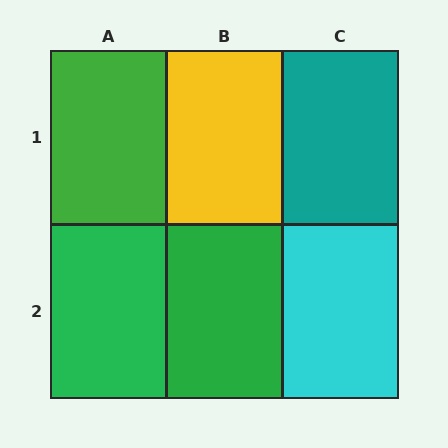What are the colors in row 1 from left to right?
Green, yellow, teal.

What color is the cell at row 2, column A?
Green.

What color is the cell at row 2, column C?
Cyan.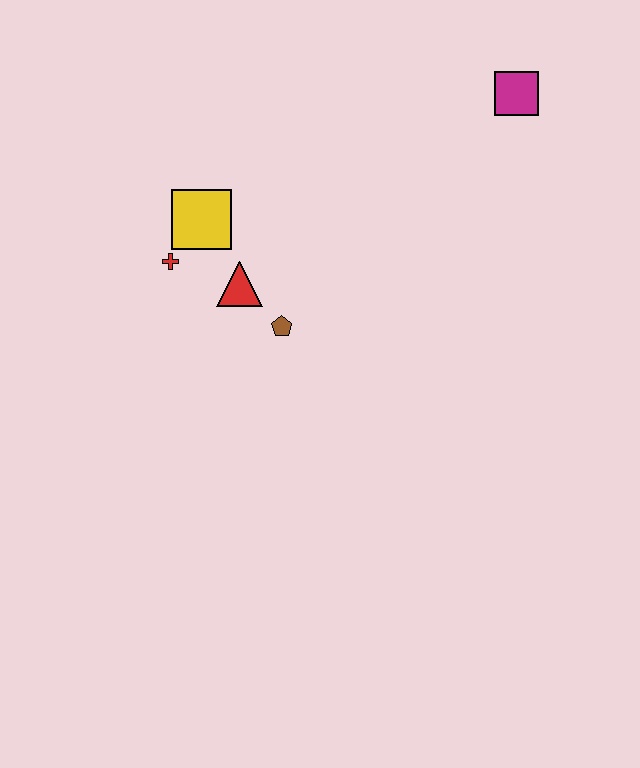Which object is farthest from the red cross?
The magenta square is farthest from the red cross.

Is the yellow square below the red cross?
No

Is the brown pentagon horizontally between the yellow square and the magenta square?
Yes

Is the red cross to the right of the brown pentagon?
No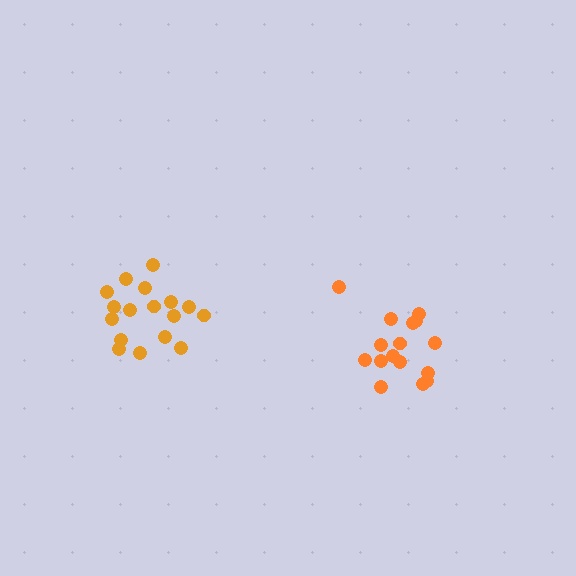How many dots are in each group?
Group 1: 17 dots, Group 2: 16 dots (33 total).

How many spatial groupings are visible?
There are 2 spatial groupings.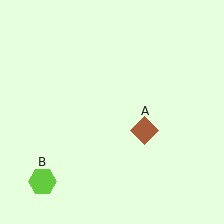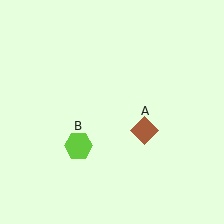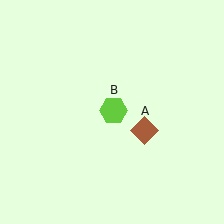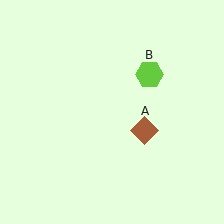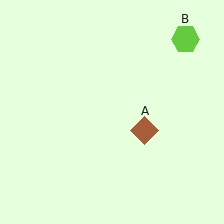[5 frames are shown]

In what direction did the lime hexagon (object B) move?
The lime hexagon (object B) moved up and to the right.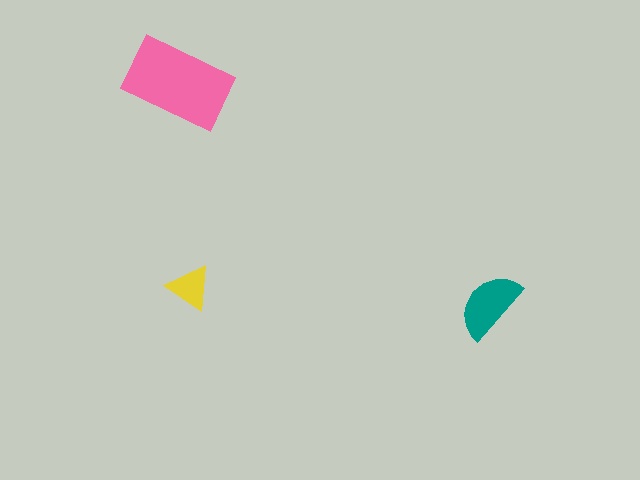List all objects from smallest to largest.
The yellow triangle, the teal semicircle, the pink rectangle.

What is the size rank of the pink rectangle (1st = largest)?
1st.